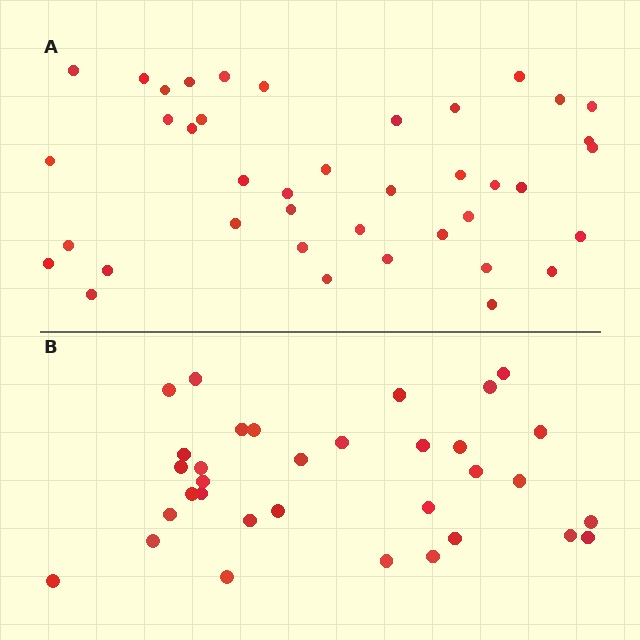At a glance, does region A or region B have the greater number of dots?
Region A (the top region) has more dots.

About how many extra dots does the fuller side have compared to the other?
Region A has roughly 8 or so more dots than region B.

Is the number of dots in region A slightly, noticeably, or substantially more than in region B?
Region A has only slightly more — the two regions are fairly close. The ratio is roughly 1.2 to 1.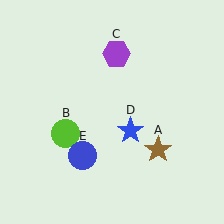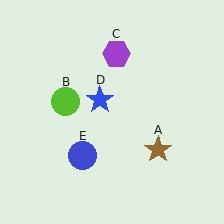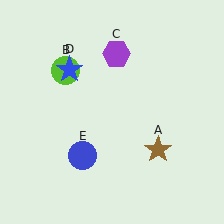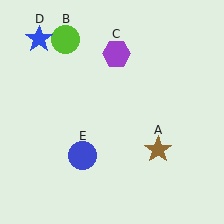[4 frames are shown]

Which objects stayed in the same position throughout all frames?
Brown star (object A) and purple hexagon (object C) and blue circle (object E) remained stationary.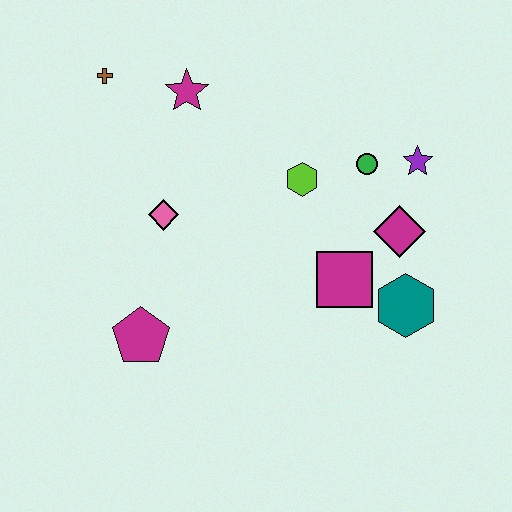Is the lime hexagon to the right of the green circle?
No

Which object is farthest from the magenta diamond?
The brown cross is farthest from the magenta diamond.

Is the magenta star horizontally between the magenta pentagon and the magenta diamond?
Yes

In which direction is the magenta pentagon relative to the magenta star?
The magenta pentagon is below the magenta star.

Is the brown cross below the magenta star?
No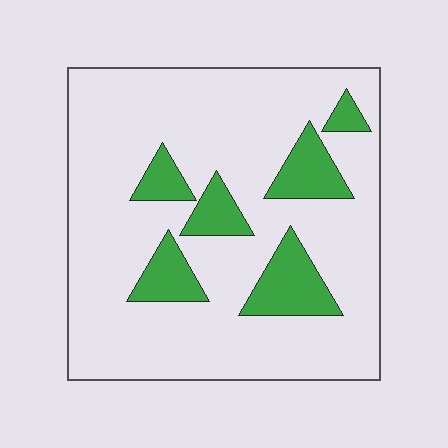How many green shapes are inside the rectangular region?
6.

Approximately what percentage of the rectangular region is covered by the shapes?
Approximately 20%.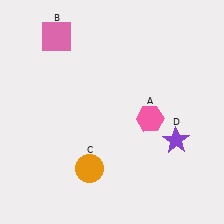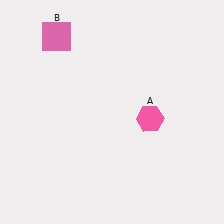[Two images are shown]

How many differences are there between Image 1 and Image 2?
There are 2 differences between the two images.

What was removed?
The orange circle (C), the purple star (D) were removed in Image 2.